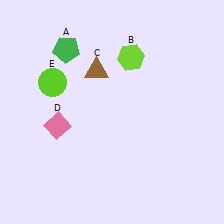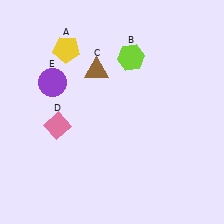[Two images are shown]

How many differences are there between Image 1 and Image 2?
There are 2 differences between the two images.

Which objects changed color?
A changed from green to yellow. E changed from lime to purple.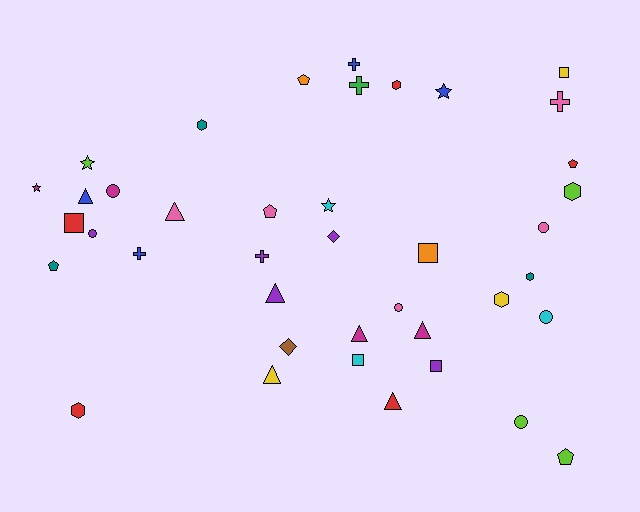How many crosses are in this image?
There are 5 crosses.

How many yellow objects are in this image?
There are 3 yellow objects.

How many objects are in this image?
There are 40 objects.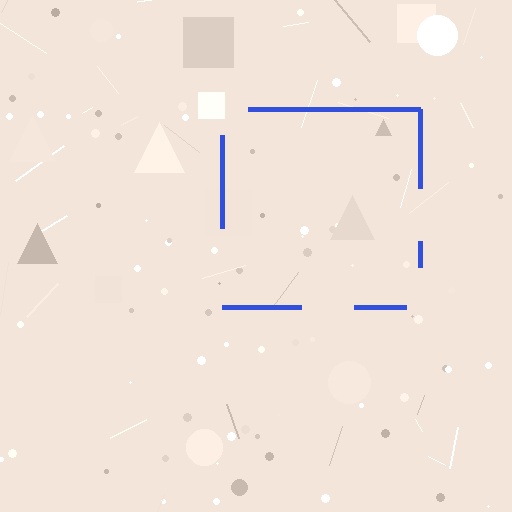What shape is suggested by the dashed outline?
The dashed outline suggests a square.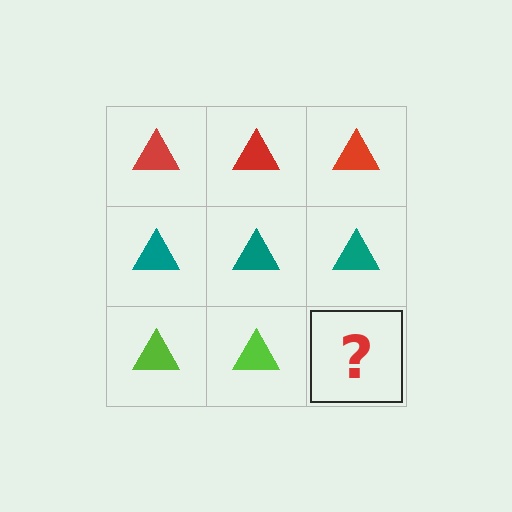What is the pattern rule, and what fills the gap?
The rule is that each row has a consistent color. The gap should be filled with a lime triangle.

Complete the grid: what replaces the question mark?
The question mark should be replaced with a lime triangle.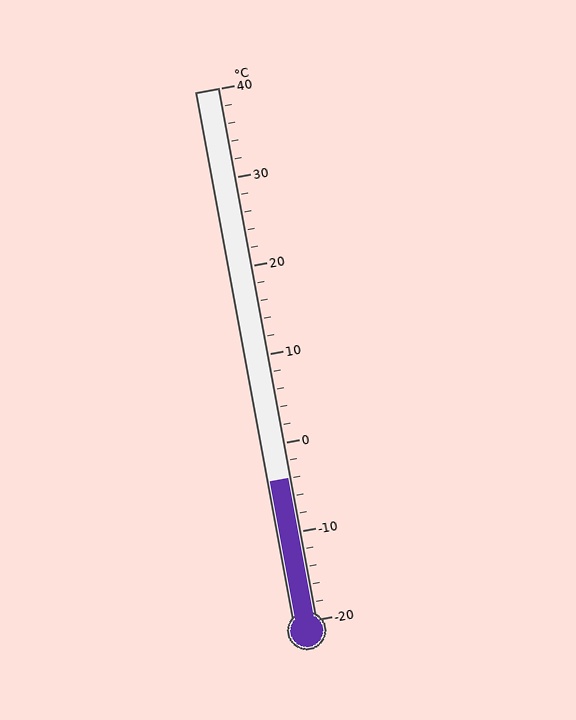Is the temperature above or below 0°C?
The temperature is below 0°C.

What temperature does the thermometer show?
The thermometer shows approximately -4°C.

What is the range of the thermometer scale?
The thermometer scale ranges from -20°C to 40°C.